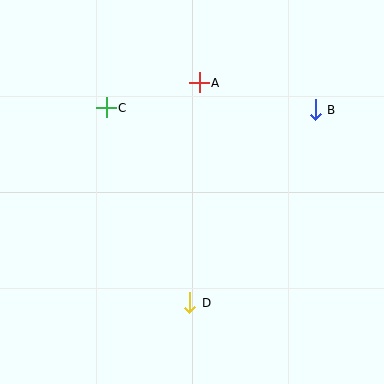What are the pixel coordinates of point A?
Point A is at (199, 83).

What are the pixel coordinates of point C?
Point C is at (106, 108).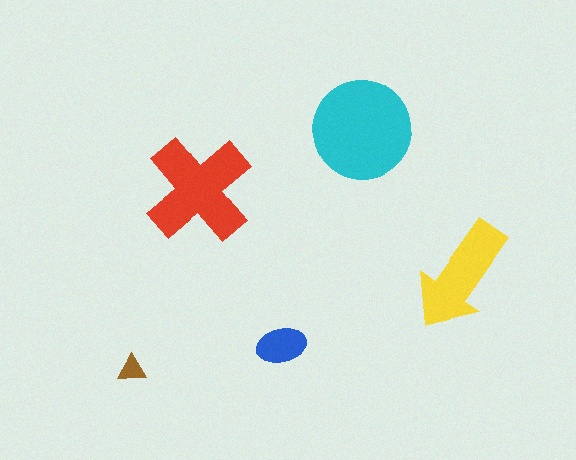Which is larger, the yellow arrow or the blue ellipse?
The yellow arrow.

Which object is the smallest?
The brown triangle.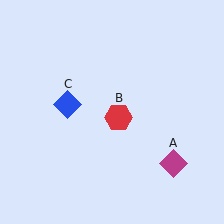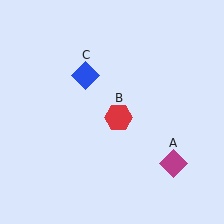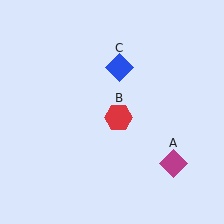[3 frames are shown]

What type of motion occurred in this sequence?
The blue diamond (object C) rotated clockwise around the center of the scene.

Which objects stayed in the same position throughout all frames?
Magenta diamond (object A) and red hexagon (object B) remained stationary.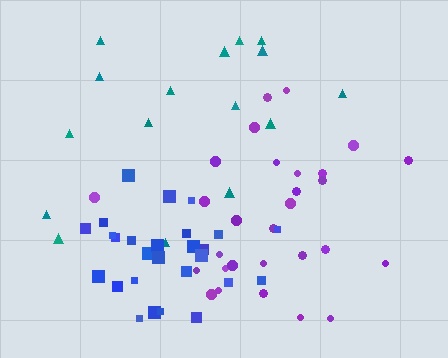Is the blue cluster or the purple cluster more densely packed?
Blue.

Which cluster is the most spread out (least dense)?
Teal.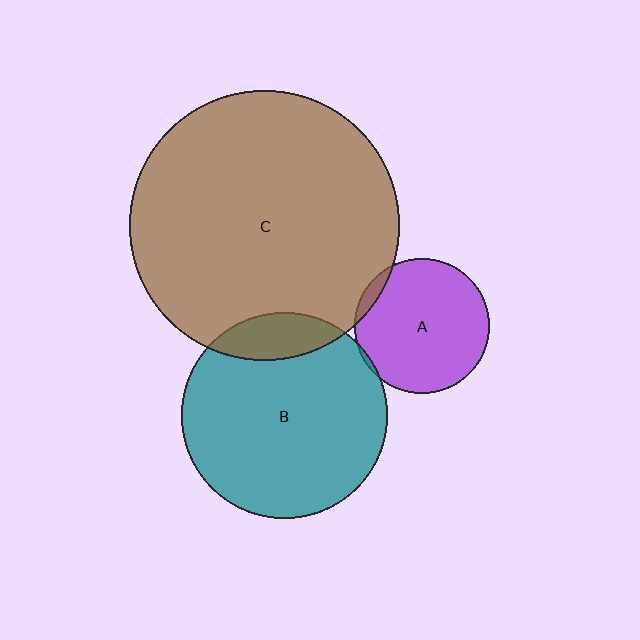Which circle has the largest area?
Circle C (brown).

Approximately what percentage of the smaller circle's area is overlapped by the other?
Approximately 15%.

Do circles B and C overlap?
Yes.